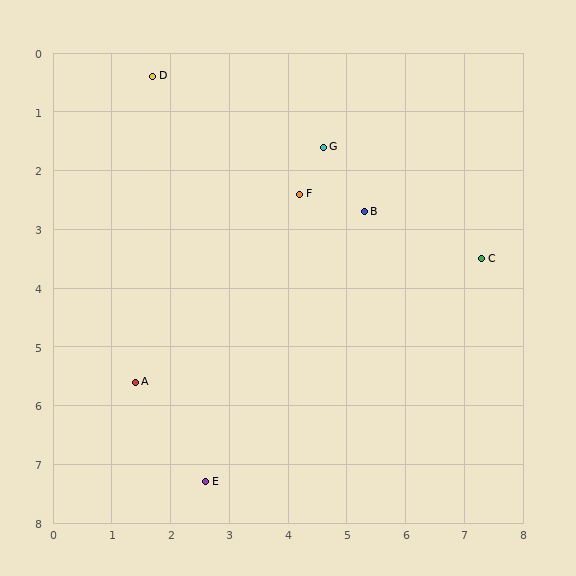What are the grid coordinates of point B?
Point B is at approximately (5.3, 2.7).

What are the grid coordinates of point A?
Point A is at approximately (1.4, 5.6).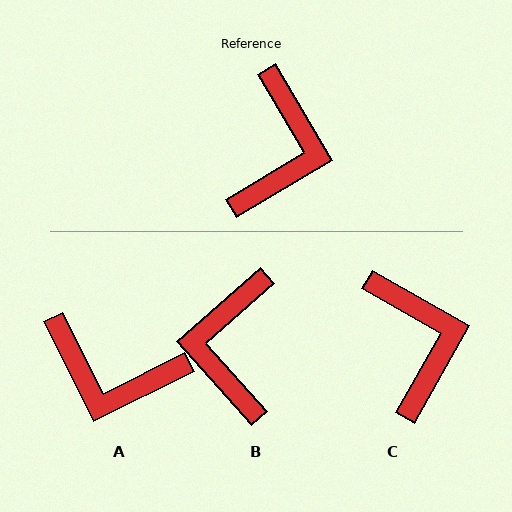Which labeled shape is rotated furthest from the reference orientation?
B, about 169 degrees away.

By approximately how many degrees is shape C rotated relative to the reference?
Approximately 30 degrees counter-clockwise.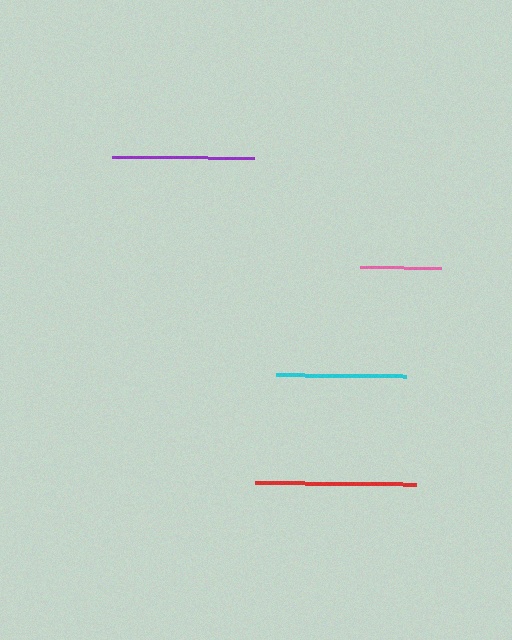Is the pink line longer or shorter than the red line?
The red line is longer than the pink line.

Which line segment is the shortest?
The pink line is the shortest at approximately 81 pixels.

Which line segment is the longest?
The red line is the longest at approximately 161 pixels.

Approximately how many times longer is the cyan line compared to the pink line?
The cyan line is approximately 1.6 times the length of the pink line.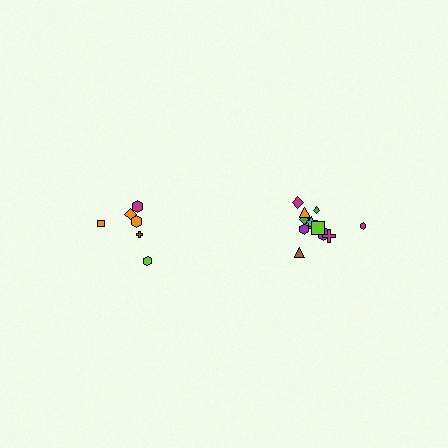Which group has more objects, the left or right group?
The right group.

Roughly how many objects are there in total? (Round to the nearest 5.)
Roughly 20 objects in total.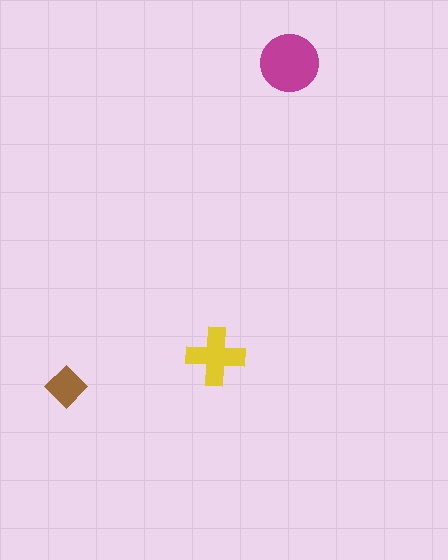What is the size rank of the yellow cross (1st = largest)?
2nd.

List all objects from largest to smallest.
The magenta circle, the yellow cross, the brown diamond.